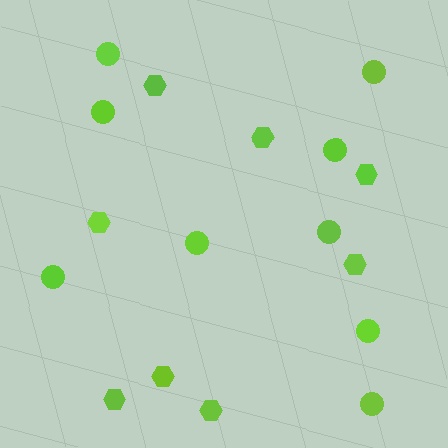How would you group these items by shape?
There are 2 groups: one group of hexagons (8) and one group of circles (9).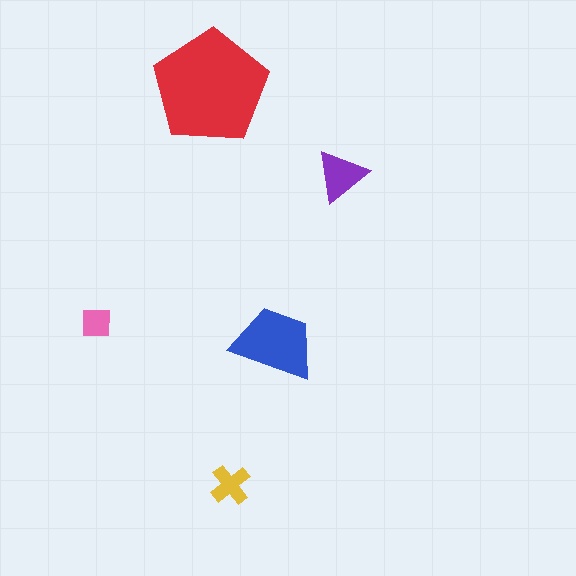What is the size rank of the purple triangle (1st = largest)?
3rd.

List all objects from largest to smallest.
The red pentagon, the blue trapezoid, the purple triangle, the yellow cross, the pink square.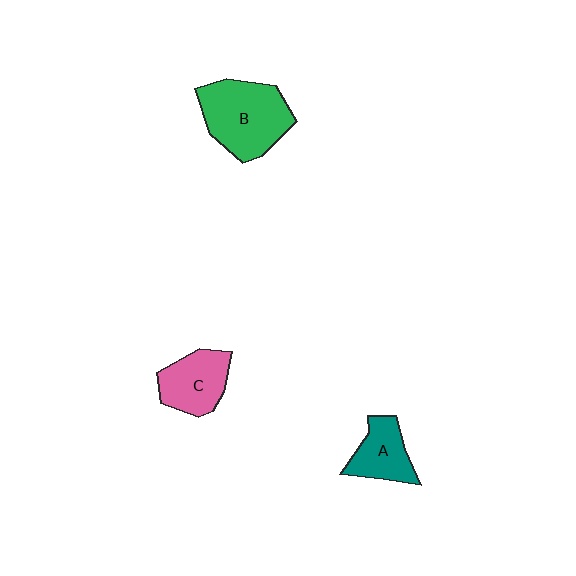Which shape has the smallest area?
Shape A (teal).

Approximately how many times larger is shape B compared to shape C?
Approximately 1.6 times.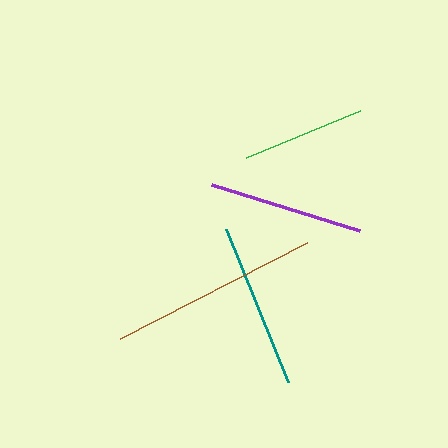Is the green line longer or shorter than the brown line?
The brown line is longer than the green line.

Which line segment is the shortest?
The green line is the shortest at approximately 123 pixels.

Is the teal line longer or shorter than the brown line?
The brown line is longer than the teal line.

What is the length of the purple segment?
The purple segment is approximately 155 pixels long.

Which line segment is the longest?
The brown line is the longest at approximately 210 pixels.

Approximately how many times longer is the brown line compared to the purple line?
The brown line is approximately 1.4 times the length of the purple line.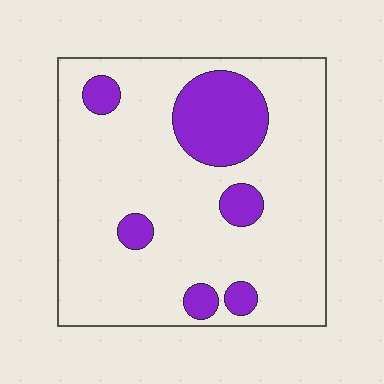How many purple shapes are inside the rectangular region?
6.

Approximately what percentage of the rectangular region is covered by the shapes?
Approximately 20%.